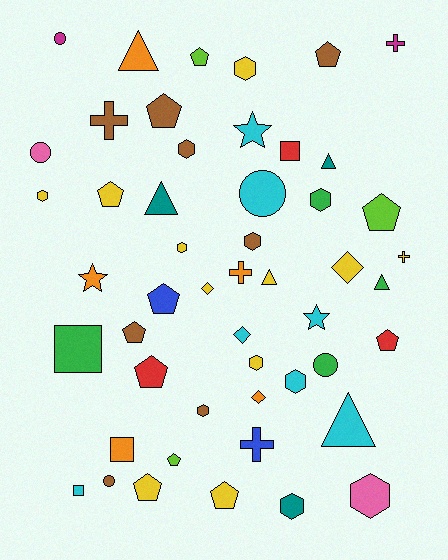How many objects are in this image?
There are 50 objects.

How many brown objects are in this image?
There are 8 brown objects.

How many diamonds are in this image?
There are 4 diamonds.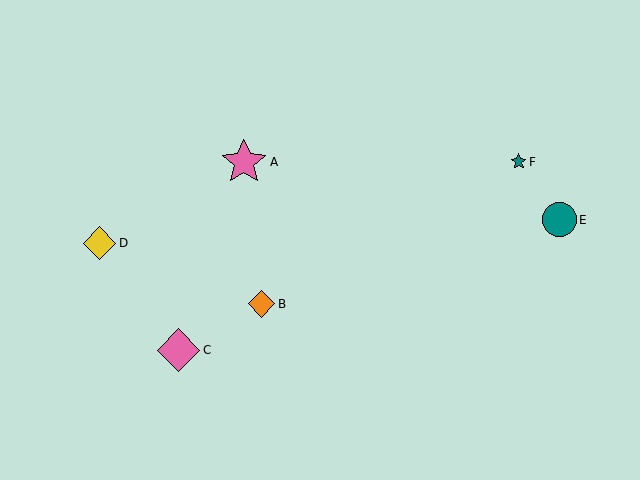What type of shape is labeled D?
Shape D is a yellow diamond.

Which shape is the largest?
The pink star (labeled A) is the largest.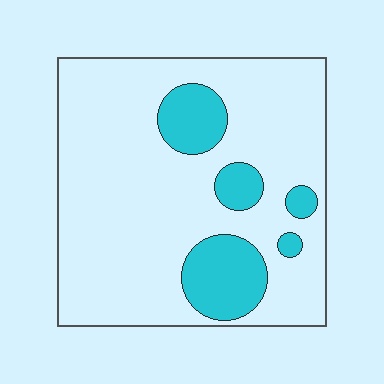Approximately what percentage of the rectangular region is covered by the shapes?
Approximately 20%.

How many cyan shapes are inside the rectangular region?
5.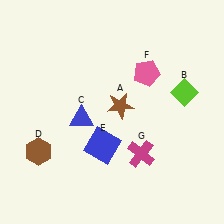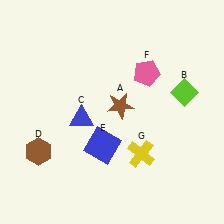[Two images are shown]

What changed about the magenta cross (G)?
In Image 1, G is magenta. In Image 2, it changed to yellow.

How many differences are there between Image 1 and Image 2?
There is 1 difference between the two images.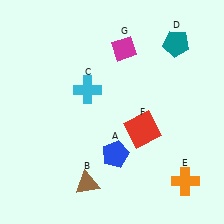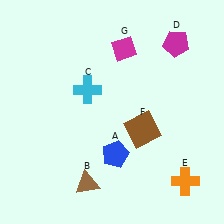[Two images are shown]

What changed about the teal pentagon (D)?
In Image 1, D is teal. In Image 2, it changed to magenta.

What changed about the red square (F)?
In Image 1, F is red. In Image 2, it changed to brown.